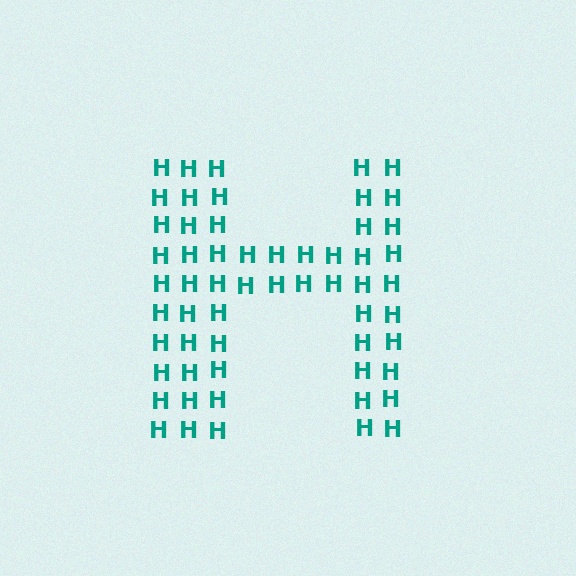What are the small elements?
The small elements are letter H's.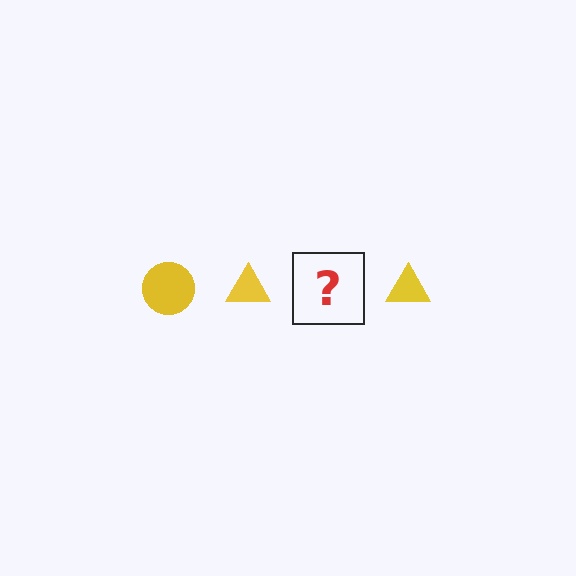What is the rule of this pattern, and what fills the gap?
The rule is that the pattern cycles through circle, triangle shapes in yellow. The gap should be filled with a yellow circle.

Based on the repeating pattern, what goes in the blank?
The blank should be a yellow circle.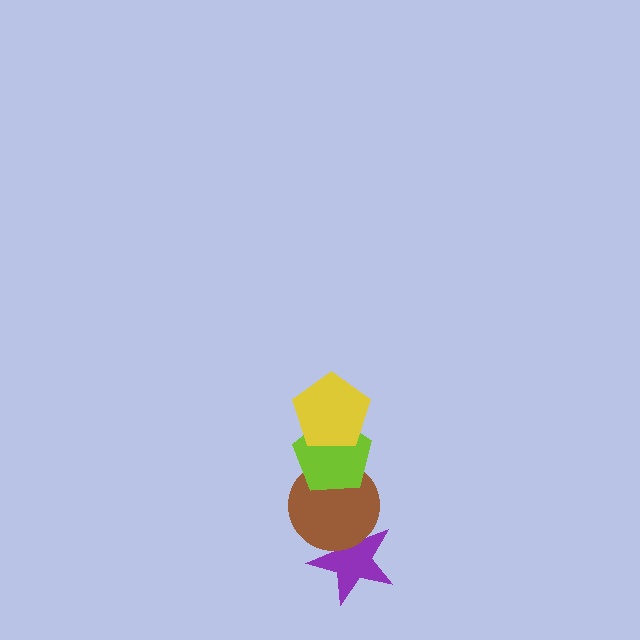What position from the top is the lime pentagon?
The lime pentagon is 2nd from the top.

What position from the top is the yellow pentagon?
The yellow pentagon is 1st from the top.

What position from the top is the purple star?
The purple star is 4th from the top.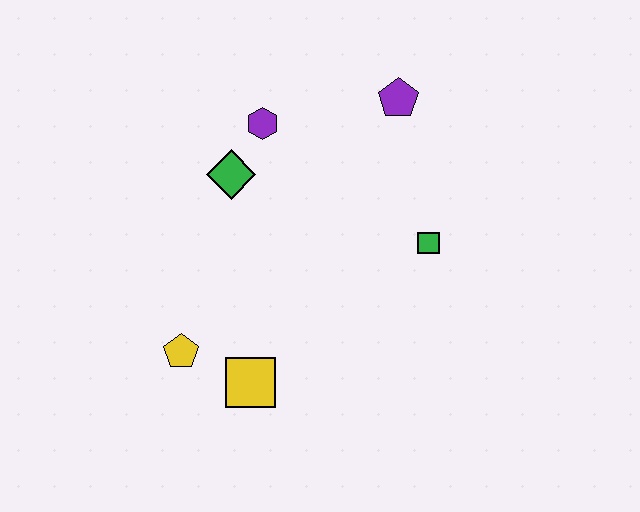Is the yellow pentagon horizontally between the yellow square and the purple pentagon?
No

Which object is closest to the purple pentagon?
The purple hexagon is closest to the purple pentagon.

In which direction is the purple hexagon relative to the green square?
The purple hexagon is to the left of the green square.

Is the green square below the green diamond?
Yes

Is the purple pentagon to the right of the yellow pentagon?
Yes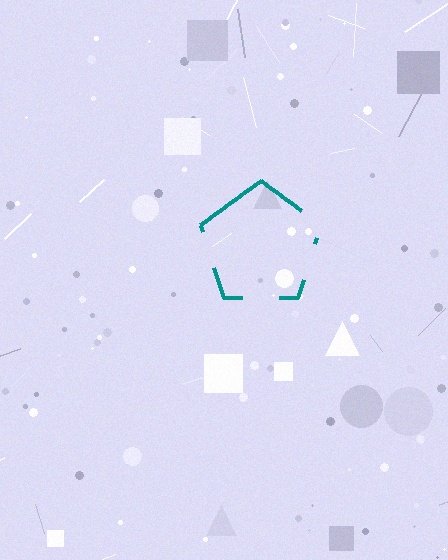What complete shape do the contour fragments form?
The contour fragments form a pentagon.